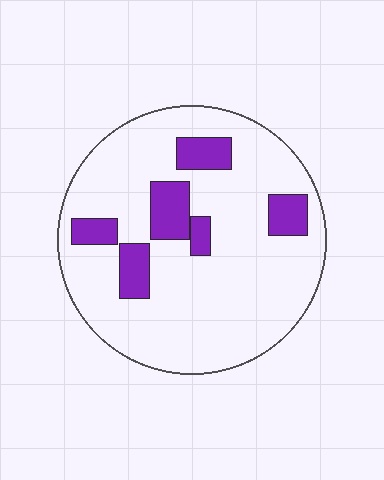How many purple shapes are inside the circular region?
6.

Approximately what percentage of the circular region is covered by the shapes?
Approximately 15%.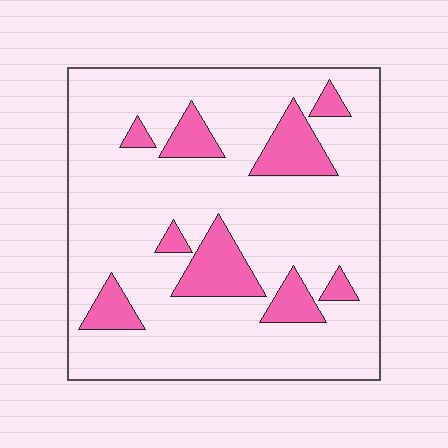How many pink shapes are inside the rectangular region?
9.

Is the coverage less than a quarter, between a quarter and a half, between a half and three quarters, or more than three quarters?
Less than a quarter.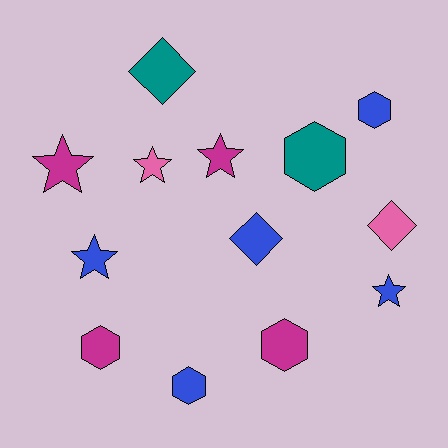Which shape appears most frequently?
Star, with 5 objects.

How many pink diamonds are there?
There is 1 pink diamond.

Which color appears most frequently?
Blue, with 5 objects.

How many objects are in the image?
There are 13 objects.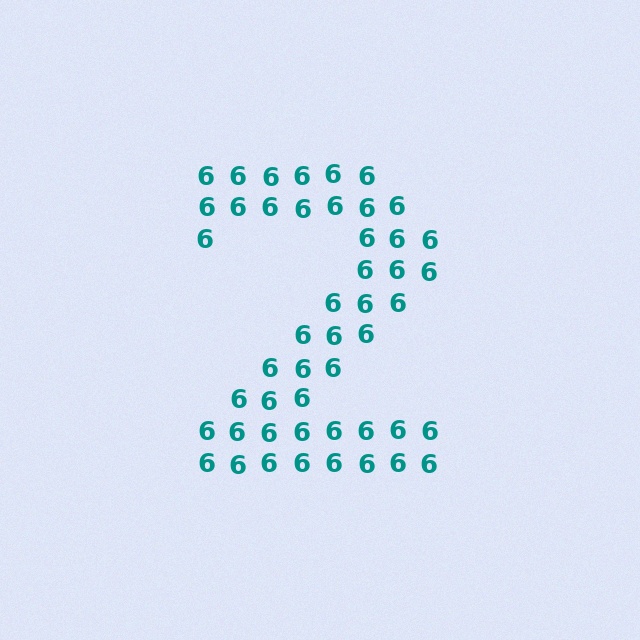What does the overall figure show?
The overall figure shows the digit 2.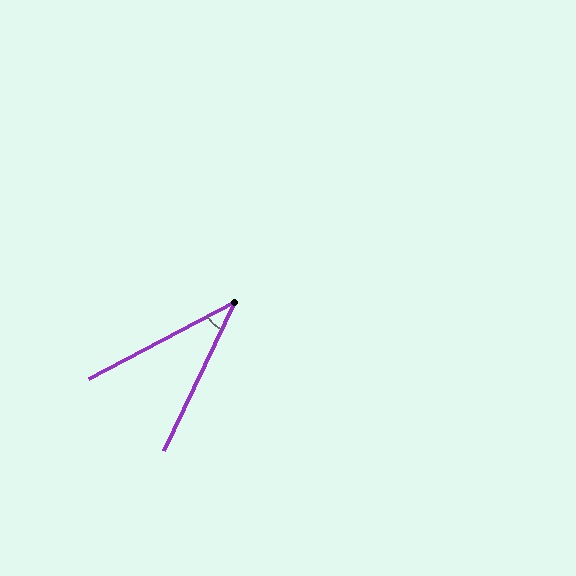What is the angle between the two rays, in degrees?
Approximately 37 degrees.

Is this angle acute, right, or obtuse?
It is acute.